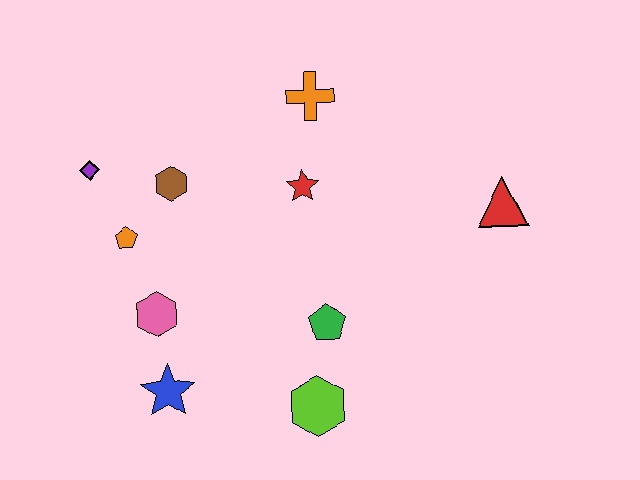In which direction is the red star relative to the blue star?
The red star is above the blue star.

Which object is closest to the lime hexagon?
The green pentagon is closest to the lime hexagon.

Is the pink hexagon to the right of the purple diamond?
Yes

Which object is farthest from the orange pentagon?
The red triangle is farthest from the orange pentagon.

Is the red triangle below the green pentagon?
No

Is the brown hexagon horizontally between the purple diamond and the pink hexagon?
No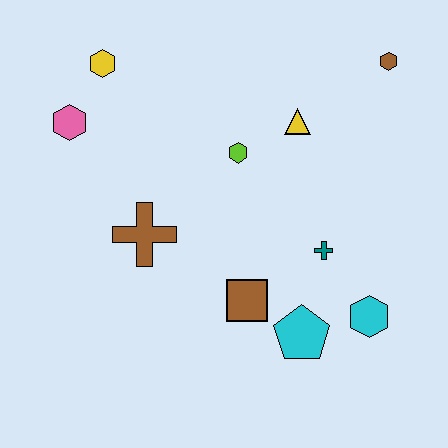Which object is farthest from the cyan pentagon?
The yellow hexagon is farthest from the cyan pentagon.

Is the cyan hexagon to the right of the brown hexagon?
No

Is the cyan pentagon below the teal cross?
Yes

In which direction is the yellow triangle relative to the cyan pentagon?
The yellow triangle is above the cyan pentagon.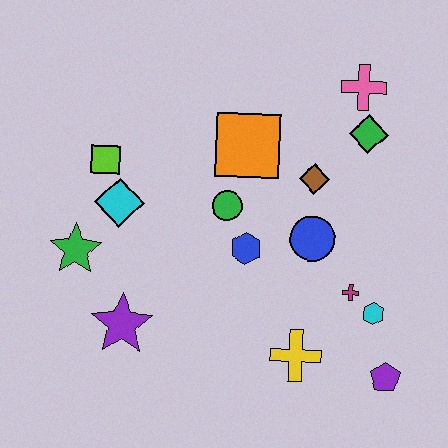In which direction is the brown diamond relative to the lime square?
The brown diamond is to the right of the lime square.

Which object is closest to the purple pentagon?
The cyan hexagon is closest to the purple pentagon.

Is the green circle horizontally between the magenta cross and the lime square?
Yes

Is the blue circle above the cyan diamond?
No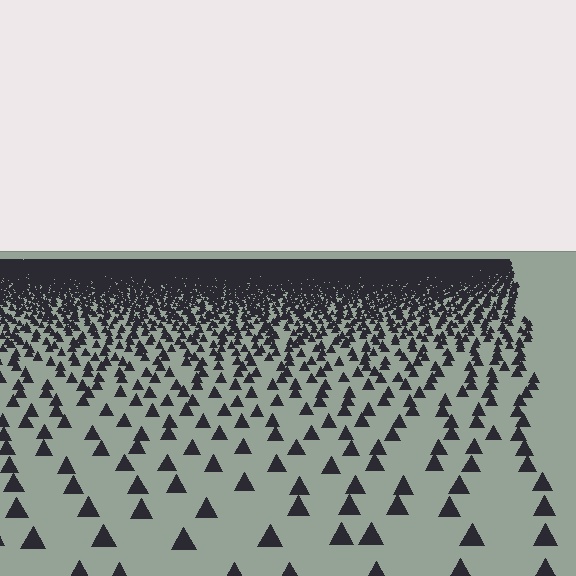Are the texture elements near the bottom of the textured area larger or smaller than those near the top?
Larger. Near the bottom, elements are closer to the viewer and appear at a bigger on-screen size.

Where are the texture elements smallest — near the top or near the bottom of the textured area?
Near the top.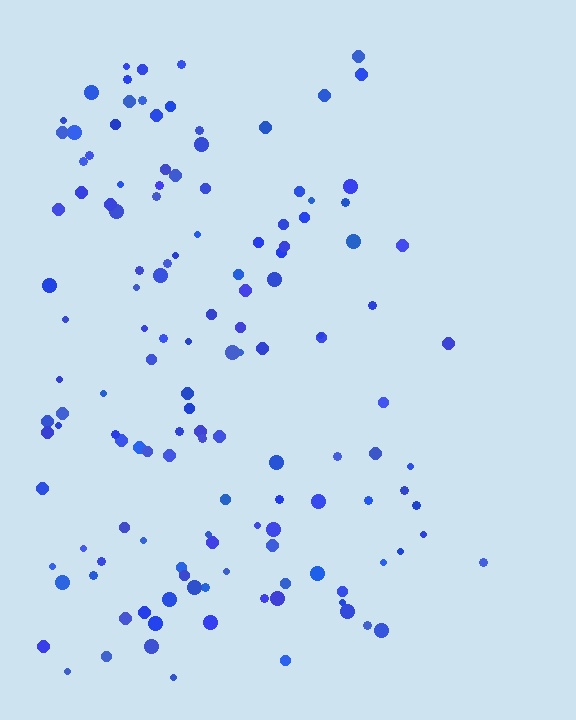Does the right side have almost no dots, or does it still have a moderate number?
Still a moderate number, just noticeably fewer than the left.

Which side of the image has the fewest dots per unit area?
The right.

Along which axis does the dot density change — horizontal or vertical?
Horizontal.